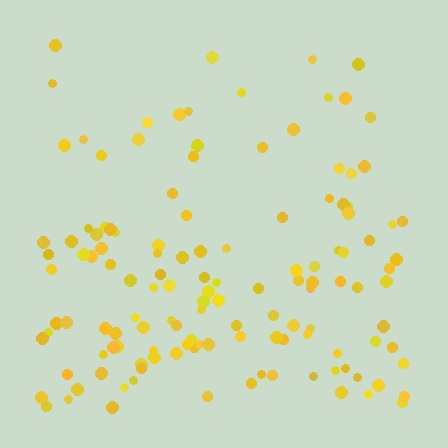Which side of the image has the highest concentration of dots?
The bottom.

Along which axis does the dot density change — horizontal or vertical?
Vertical.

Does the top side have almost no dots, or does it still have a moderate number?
Still a moderate number, just noticeably fewer than the bottom.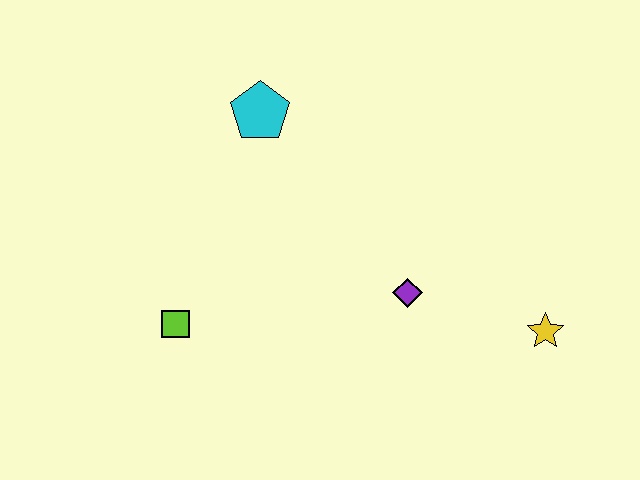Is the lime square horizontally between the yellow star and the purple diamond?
No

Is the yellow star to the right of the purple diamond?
Yes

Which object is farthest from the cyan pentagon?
The yellow star is farthest from the cyan pentagon.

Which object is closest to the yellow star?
The purple diamond is closest to the yellow star.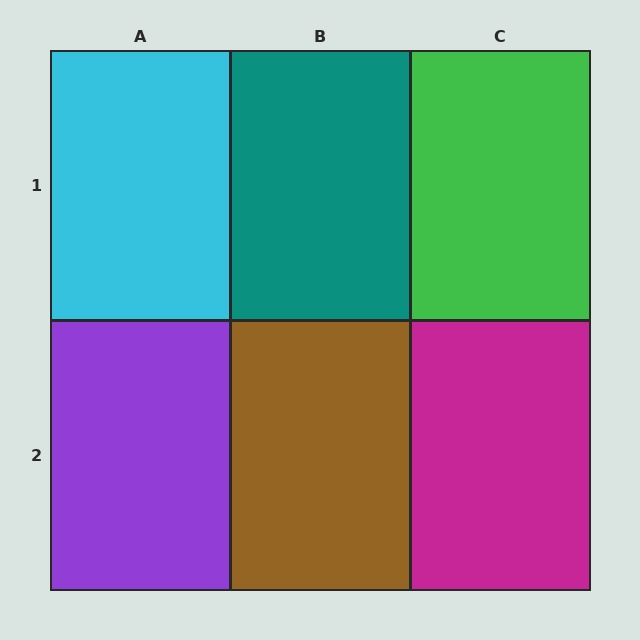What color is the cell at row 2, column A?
Purple.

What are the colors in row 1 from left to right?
Cyan, teal, green.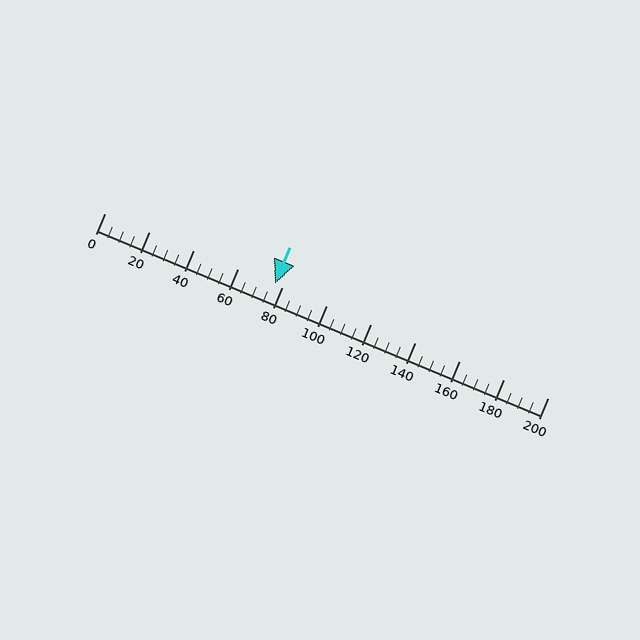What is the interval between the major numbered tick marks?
The major tick marks are spaced 20 units apart.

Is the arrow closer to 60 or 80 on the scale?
The arrow is closer to 80.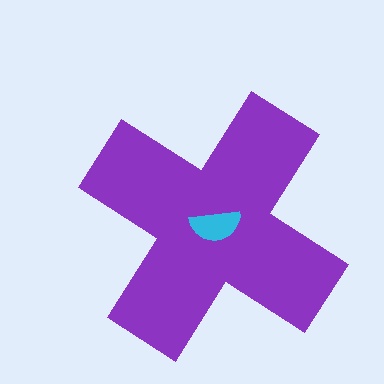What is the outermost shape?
The purple cross.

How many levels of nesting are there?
2.